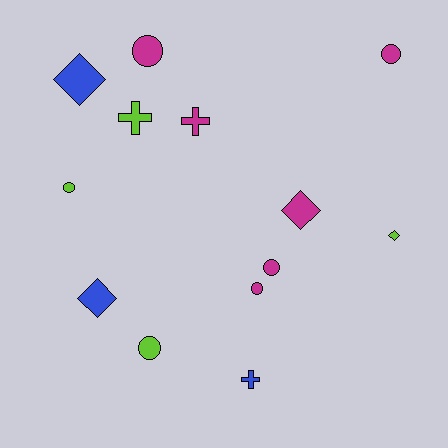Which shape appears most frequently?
Circle, with 6 objects.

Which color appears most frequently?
Magenta, with 6 objects.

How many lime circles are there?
There are 2 lime circles.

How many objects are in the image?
There are 13 objects.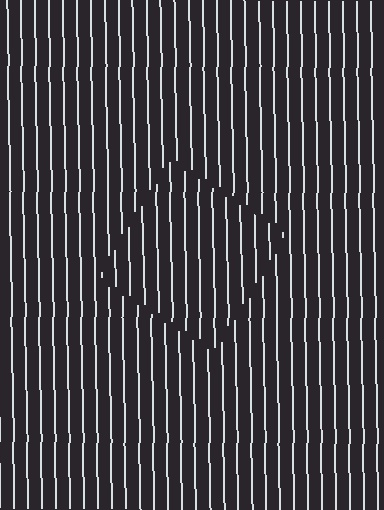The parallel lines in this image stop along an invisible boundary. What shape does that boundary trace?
An illusory square. The interior of the shape contains the same grating, shifted by half a period — the contour is defined by the phase discontinuity where line-ends from the inner and outer gratings abut.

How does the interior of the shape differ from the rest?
The interior of the shape contains the same grating, shifted by half a period — the contour is defined by the phase discontinuity where line-ends from the inner and outer gratings abut.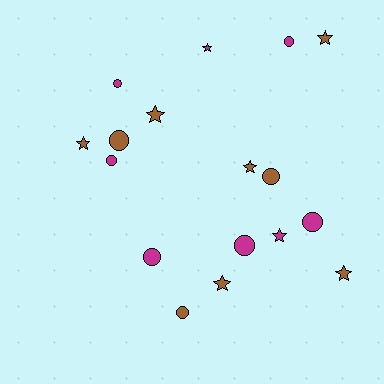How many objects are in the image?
There are 17 objects.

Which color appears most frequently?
Brown, with 9 objects.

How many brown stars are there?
There are 6 brown stars.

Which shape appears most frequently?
Circle, with 9 objects.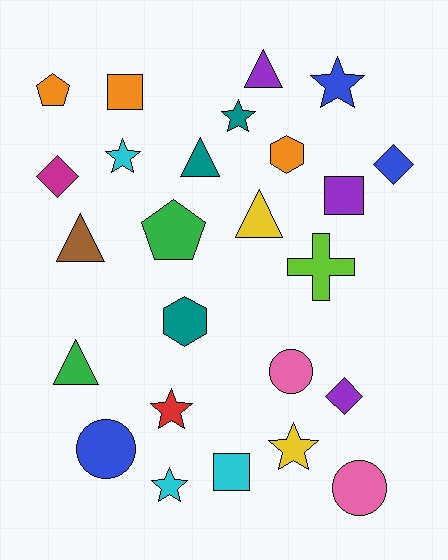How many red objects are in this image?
There is 1 red object.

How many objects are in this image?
There are 25 objects.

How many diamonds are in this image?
There are 3 diamonds.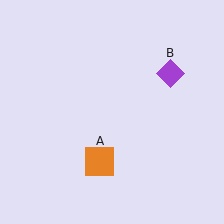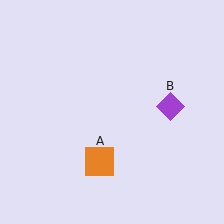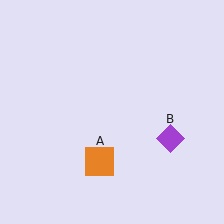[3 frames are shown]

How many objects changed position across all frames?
1 object changed position: purple diamond (object B).